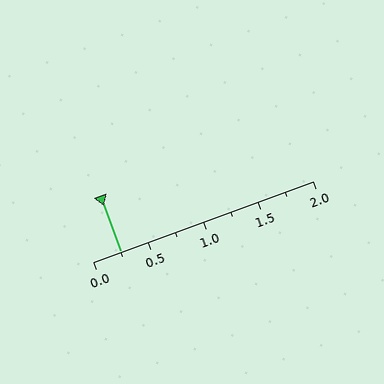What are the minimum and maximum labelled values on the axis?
The axis runs from 0.0 to 2.0.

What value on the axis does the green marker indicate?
The marker indicates approximately 0.25.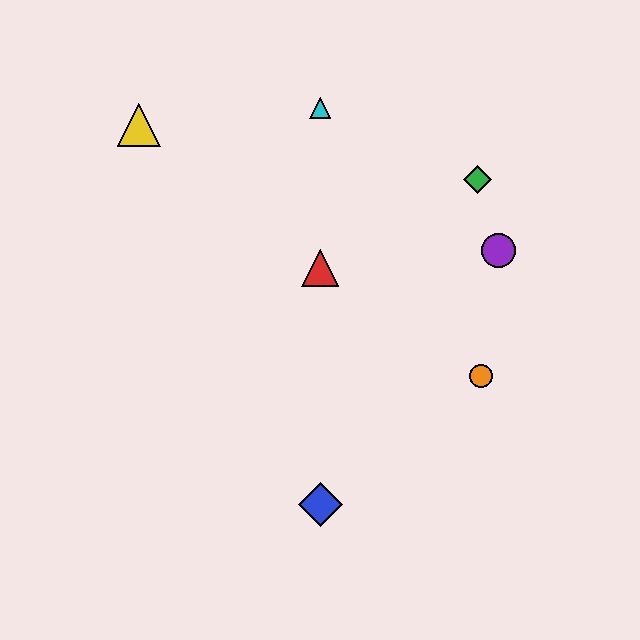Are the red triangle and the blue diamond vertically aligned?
Yes, both are at x≈320.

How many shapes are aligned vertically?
3 shapes (the red triangle, the blue diamond, the cyan triangle) are aligned vertically.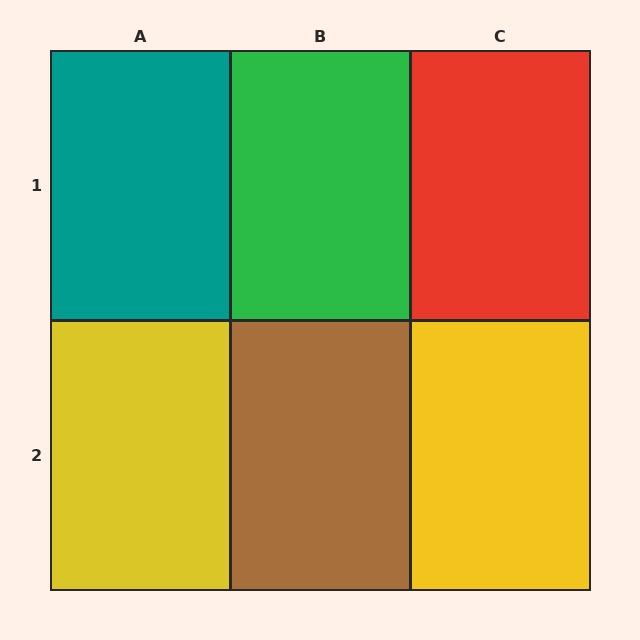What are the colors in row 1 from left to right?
Teal, green, red.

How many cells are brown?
1 cell is brown.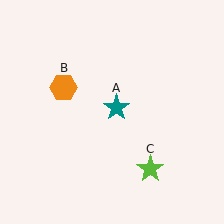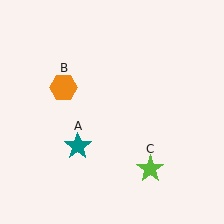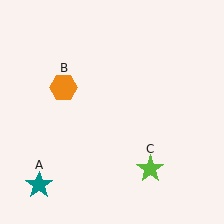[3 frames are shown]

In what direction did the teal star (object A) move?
The teal star (object A) moved down and to the left.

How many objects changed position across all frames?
1 object changed position: teal star (object A).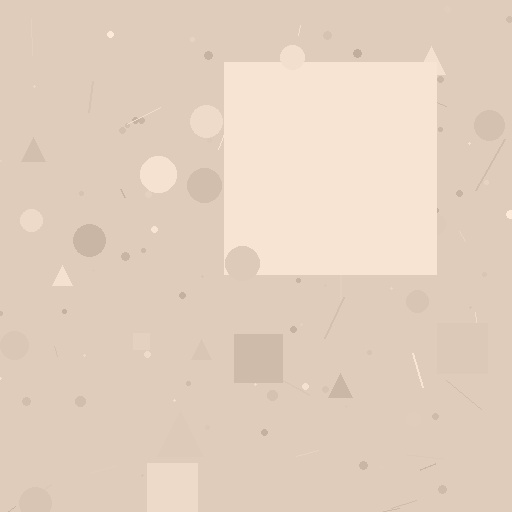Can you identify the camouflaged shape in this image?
The camouflaged shape is a square.